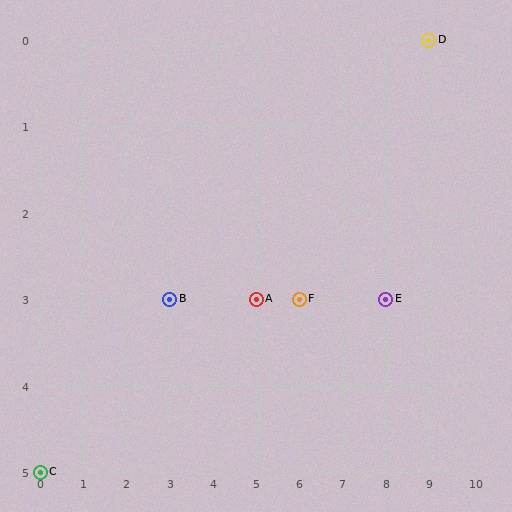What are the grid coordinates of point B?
Point B is at grid coordinates (3, 3).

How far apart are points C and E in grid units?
Points C and E are 8 columns and 2 rows apart (about 8.2 grid units diagonally).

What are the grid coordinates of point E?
Point E is at grid coordinates (8, 3).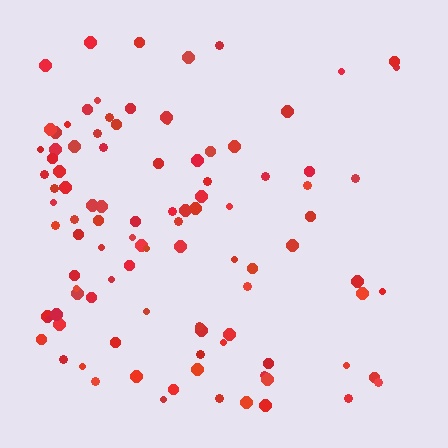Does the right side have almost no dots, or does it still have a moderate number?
Still a moderate number, just noticeably fewer than the left.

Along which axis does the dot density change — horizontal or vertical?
Horizontal.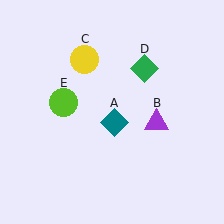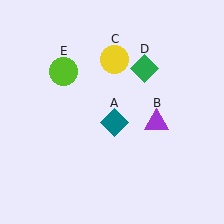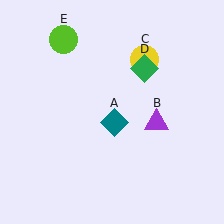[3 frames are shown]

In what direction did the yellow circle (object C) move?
The yellow circle (object C) moved right.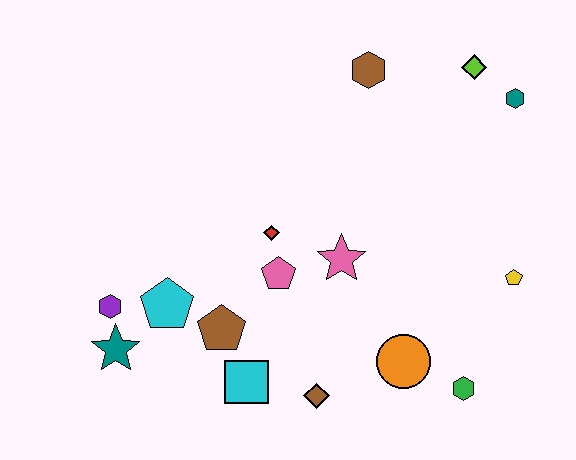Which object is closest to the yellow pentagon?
The green hexagon is closest to the yellow pentagon.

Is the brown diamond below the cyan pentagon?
Yes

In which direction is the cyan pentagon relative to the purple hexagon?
The cyan pentagon is to the right of the purple hexagon.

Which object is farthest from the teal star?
The teal hexagon is farthest from the teal star.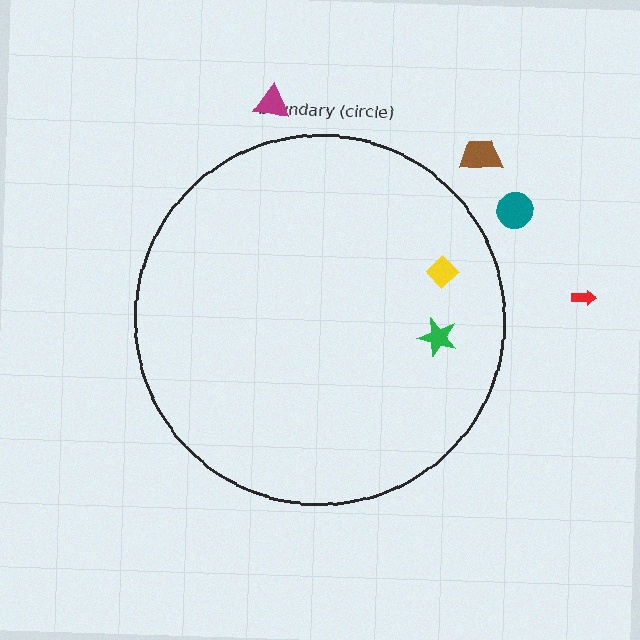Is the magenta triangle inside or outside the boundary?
Outside.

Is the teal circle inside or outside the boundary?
Outside.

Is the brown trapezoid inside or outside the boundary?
Outside.